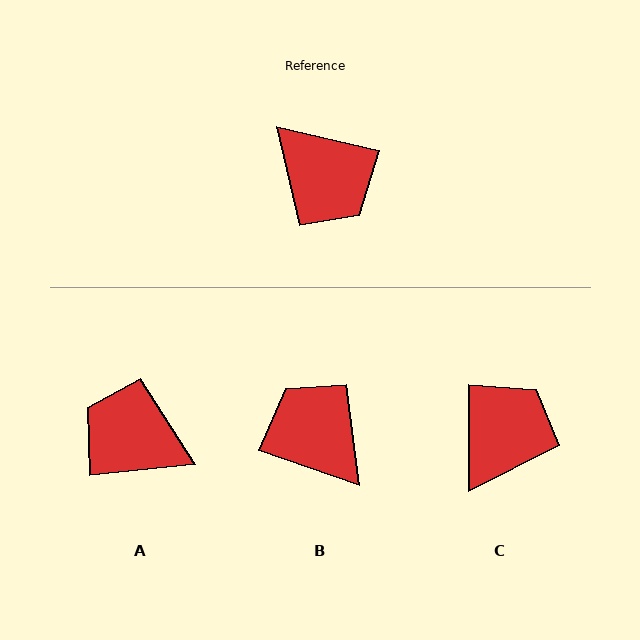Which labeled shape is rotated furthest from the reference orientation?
B, about 174 degrees away.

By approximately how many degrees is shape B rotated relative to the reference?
Approximately 174 degrees counter-clockwise.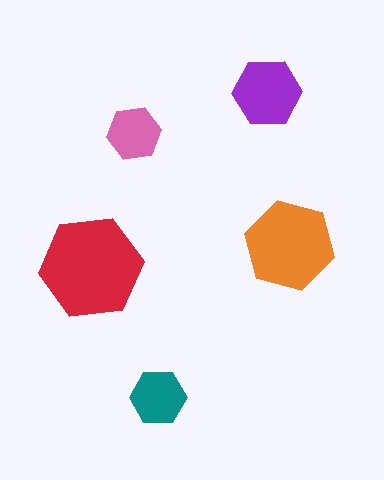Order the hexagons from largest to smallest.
the red one, the orange one, the purple one, the teal one, the pink one.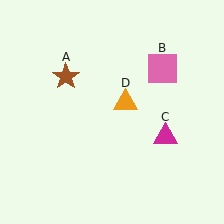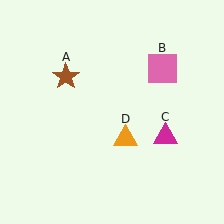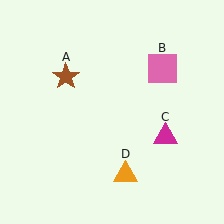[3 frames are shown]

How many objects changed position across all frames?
1 object changed position: orange triangle (object D).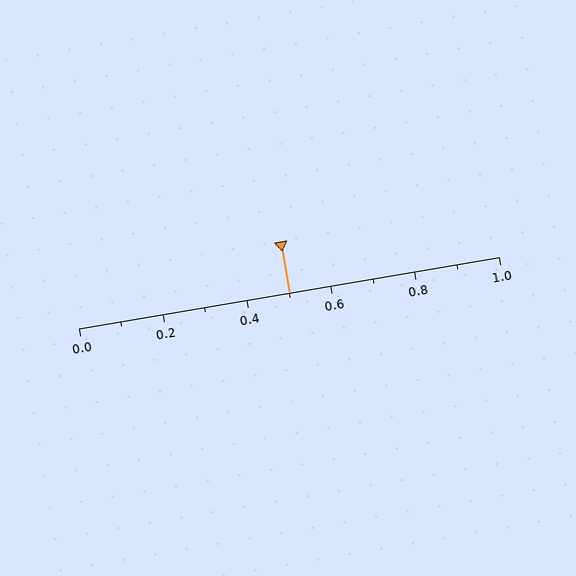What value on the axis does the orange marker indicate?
The marker indicates approximately 0.5.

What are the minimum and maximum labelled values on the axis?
The axis runs from 0.0 to 1.0.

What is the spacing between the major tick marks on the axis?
The major ticks are spaced 0.2 apart.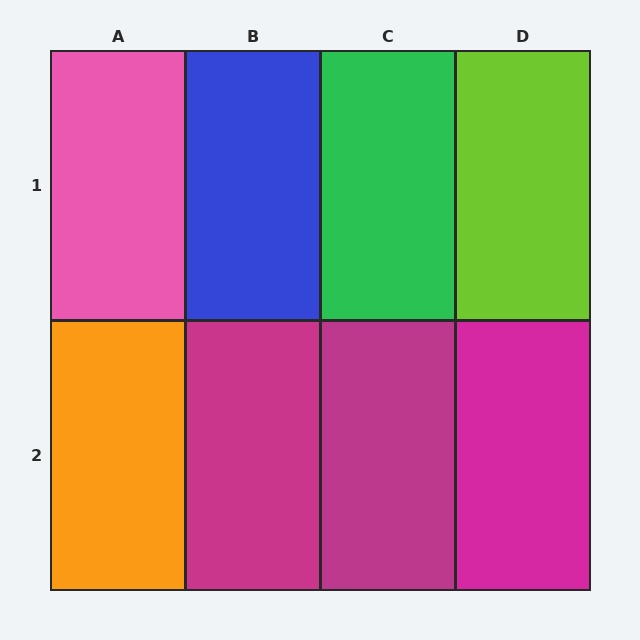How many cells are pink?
1 cell is pink.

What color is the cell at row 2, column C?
Magenta.